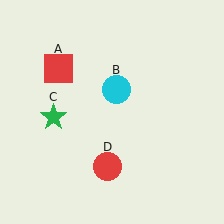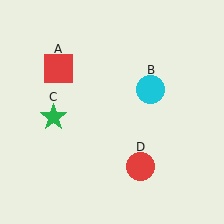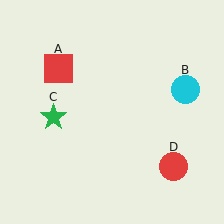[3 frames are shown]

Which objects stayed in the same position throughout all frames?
Red square (object A) and green star (object C) remained stationary.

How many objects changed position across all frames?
2 objects changed position: cyan circle (object B), red circle (object D).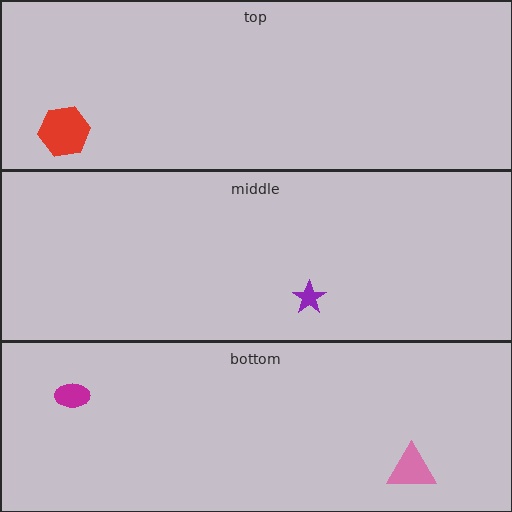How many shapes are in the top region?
1.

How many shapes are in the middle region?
1.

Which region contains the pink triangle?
The bottom region.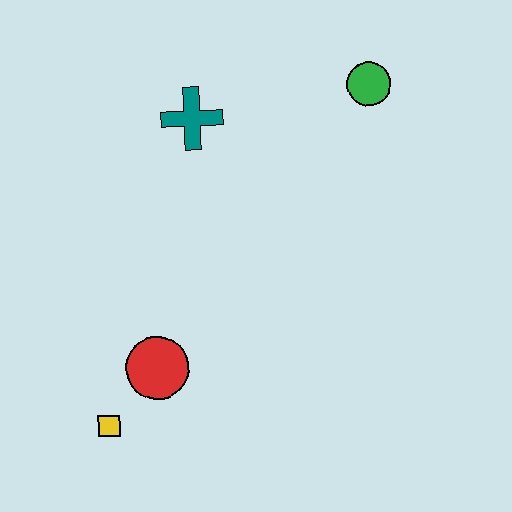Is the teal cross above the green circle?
No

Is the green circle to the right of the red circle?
Yes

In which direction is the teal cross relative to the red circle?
The teal cross is above the red circle.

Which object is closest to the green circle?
The teal cross is closest to the green circle.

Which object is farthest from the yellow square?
The green circle is farthest from the yellow square.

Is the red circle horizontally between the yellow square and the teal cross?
Yes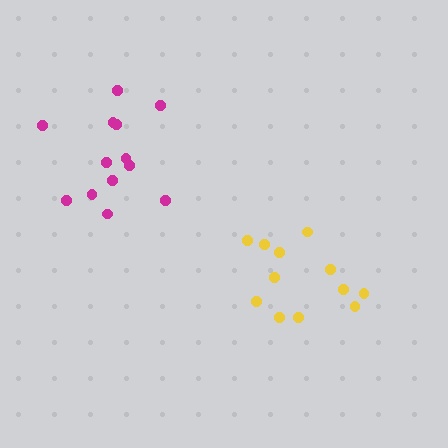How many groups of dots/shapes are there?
There are 2 groups.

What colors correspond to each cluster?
The clusters are colored: yellow, magenta.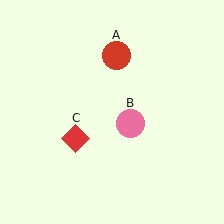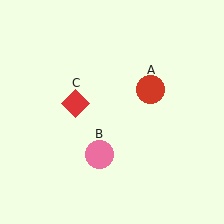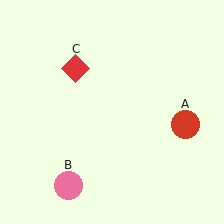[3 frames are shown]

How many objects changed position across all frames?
3 objects changed position: red circle (object A), pink circle (object B), red diamond (object C).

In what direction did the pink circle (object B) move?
The pink circle (object B) moved down and to the left.